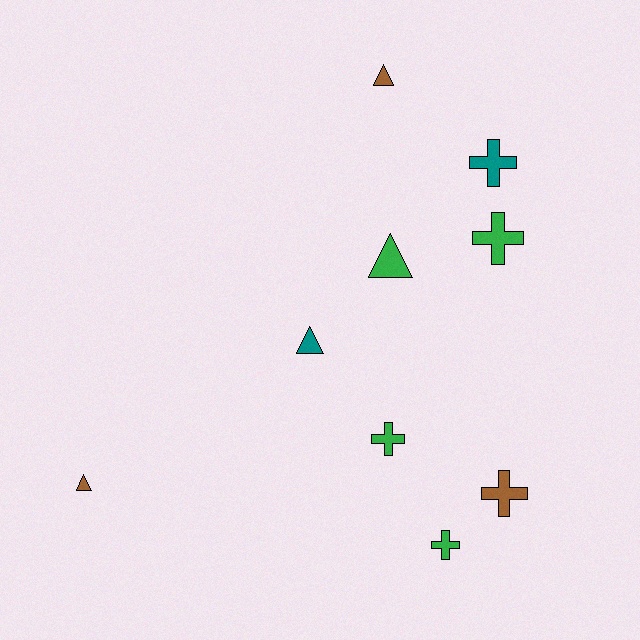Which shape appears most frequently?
Cross, with 5 objects.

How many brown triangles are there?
There are 2 brown triangles.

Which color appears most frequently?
Green, with 4 objects.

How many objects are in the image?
There are 9 objects.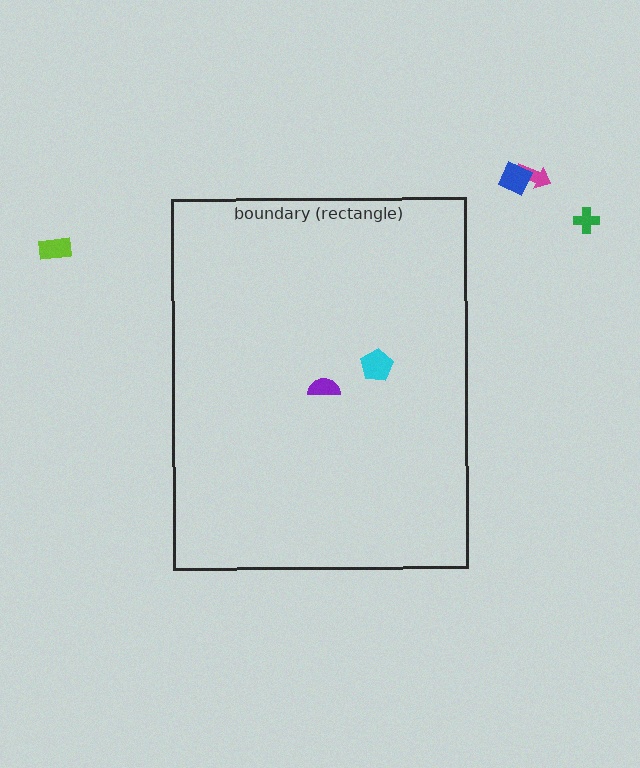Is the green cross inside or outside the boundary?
Outside.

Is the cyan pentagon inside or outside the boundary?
Inside.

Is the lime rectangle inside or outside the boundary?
Outside.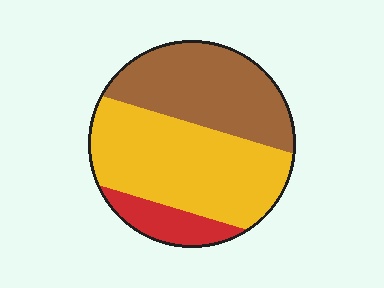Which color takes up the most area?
Yellow, at roughly 50%.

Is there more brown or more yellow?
Yellow.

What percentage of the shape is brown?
Brown covers around 40% of the shape.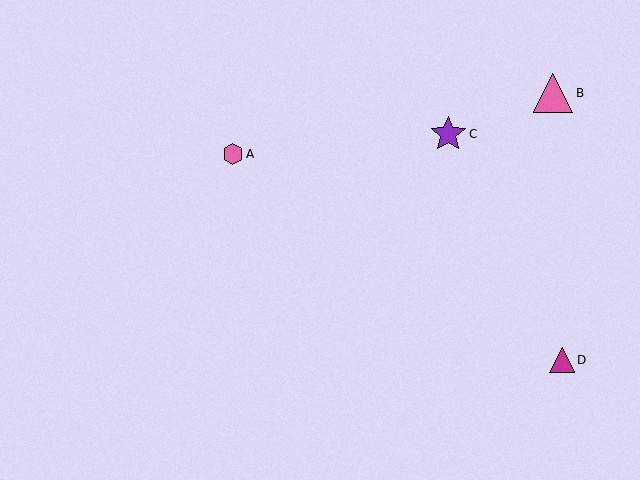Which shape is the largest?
The pink triangle (labeled B) is the largest.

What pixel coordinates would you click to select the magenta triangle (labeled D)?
Click at (562, 360) to select the magenta triangle D.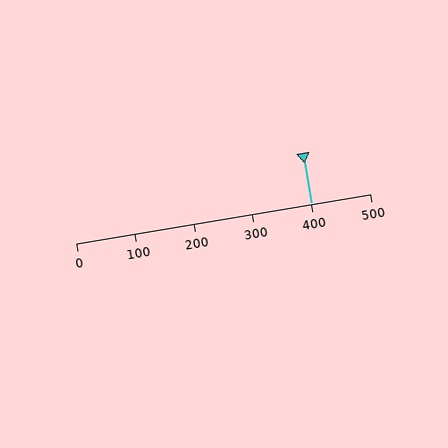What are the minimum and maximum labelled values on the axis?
The axis runs from 0 to 500.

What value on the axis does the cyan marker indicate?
The marker indicates approximately 400.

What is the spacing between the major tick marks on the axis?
The major ticks are spaced 100 apart.